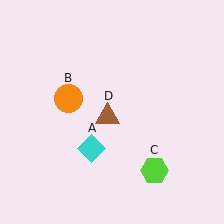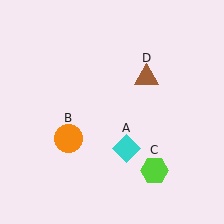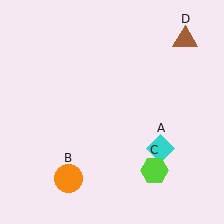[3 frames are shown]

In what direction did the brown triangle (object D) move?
The brown triangle (object D) moved up and to the right.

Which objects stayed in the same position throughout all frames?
Lime hexagon (object C) remained stationary.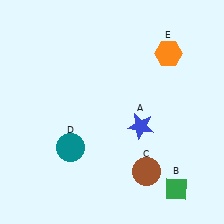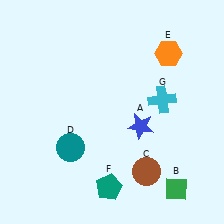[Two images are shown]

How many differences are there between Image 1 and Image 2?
There are 2 differences between the two images.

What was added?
A teal pentagon (F), a cyan cross (G) were added in Image 2.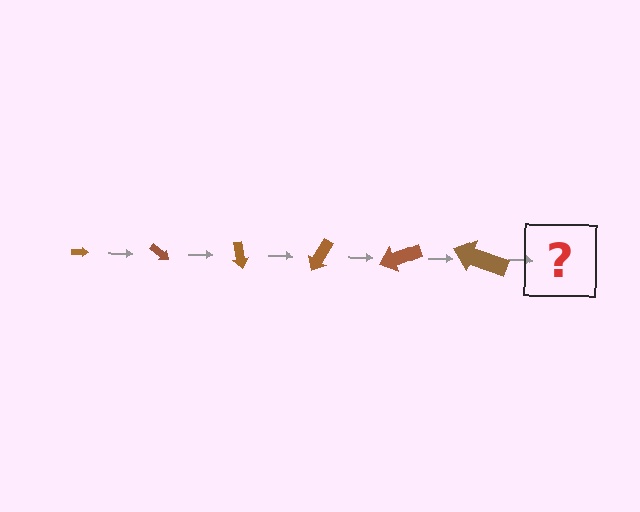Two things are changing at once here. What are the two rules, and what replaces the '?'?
The two rules are that the arrow grows larger each step and it rotates 40 degrees each step. The '?' should be an arrow, larger than the previous one and rotated 240 degrees from the start.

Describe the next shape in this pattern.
It should be an arrow, larger than the previous one and rotated 240 degrees from the start.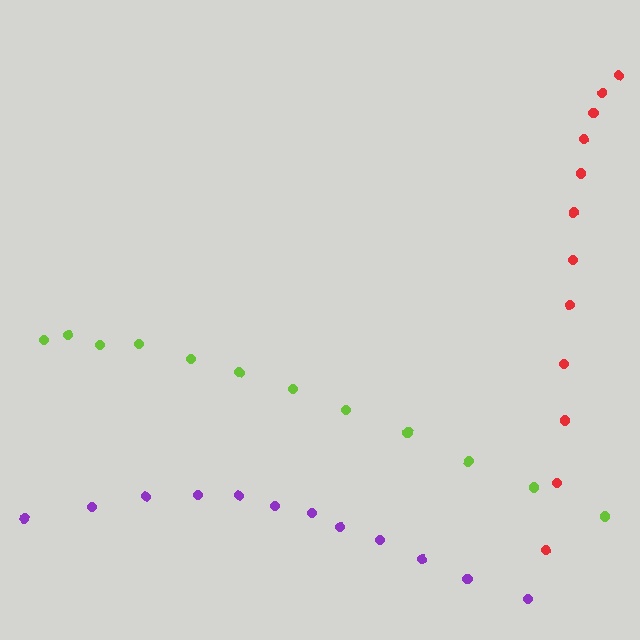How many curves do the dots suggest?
There are 3 distinct paths.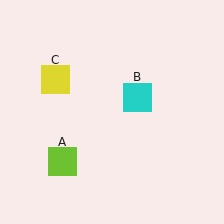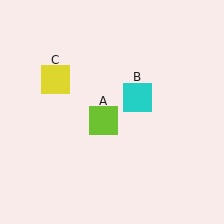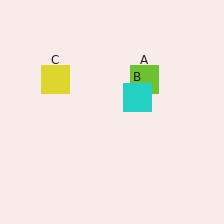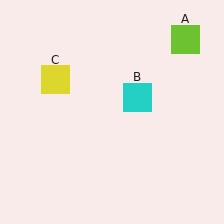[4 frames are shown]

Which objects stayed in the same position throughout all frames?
Cyan square (object B) and yellow square (object C) remained stationary.